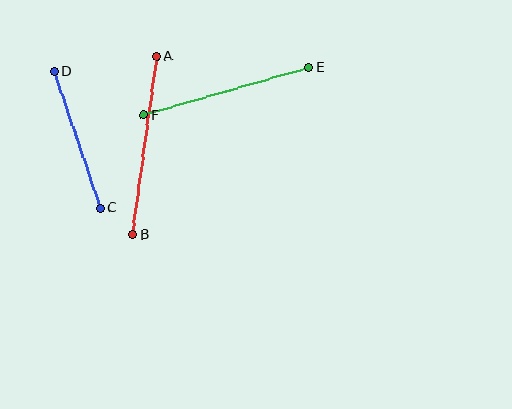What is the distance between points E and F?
The distance is approximately 171 pixels.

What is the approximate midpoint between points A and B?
The midpoint is at approximately (145, 145) pixels.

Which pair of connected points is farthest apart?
Points A and B are farthest apart.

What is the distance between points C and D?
The distance is approximately 144 pixels.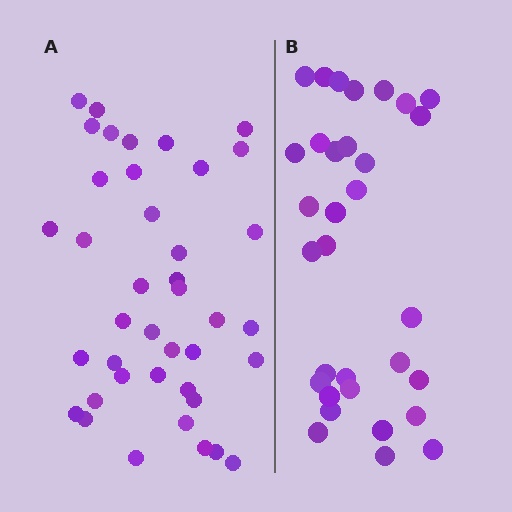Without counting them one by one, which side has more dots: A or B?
Region A (the left region) has more dots.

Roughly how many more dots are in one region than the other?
Region A has roughly 8 or so more dots than region B.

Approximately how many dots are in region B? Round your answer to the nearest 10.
About 30 dots. (The exact count is 32, which rounds to 30.)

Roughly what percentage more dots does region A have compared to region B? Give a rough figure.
About 25% more.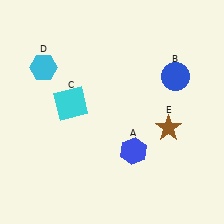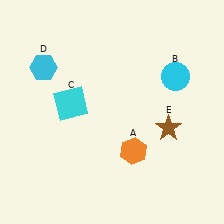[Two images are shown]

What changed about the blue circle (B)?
In Image 1, B is blue. In Image 2, it changed to cyan.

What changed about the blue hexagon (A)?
In Image 1, A is blue. In Image 2, it changed to orange.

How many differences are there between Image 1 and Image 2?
There are 2 differences between the two images.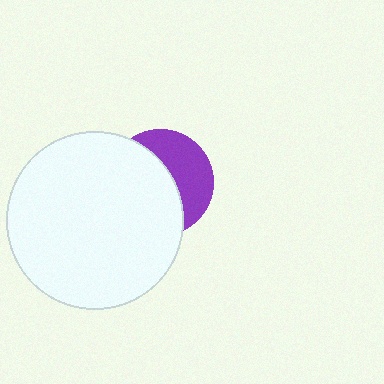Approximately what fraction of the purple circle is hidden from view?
Roughly 59% of the purple circle is hidden behind the white circle.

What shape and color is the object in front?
The object in front is a white circle.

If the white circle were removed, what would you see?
You would see the complete purple circle.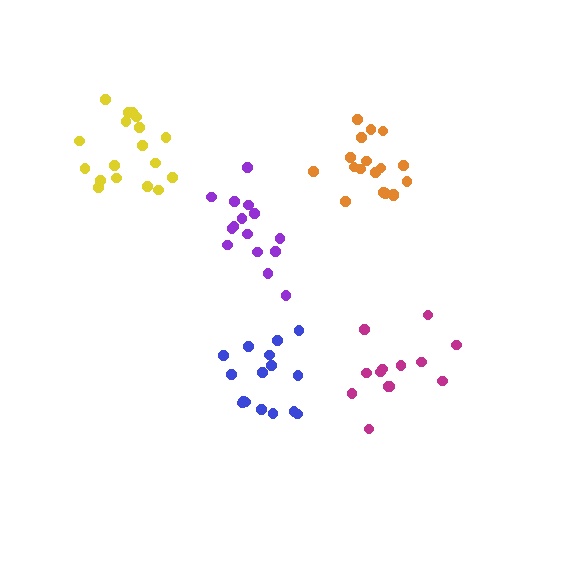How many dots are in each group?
Group 1: 15 dots, Group 2: 18 dots, Group 3: 18 dots, Group 4: 16 dots, Group 5: 13 dots (80 total).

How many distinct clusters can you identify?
There are 5 distinct clusters.